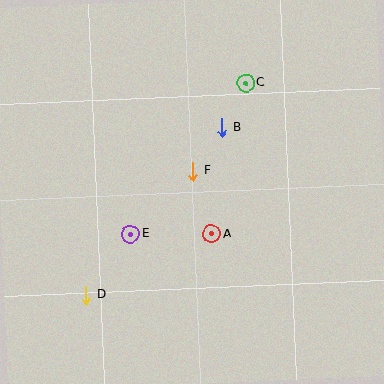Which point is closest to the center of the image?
Point F at (193, 171) is closest to the center.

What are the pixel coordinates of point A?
Point A is at (212, 234).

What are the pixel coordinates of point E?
Point E is at (131, 234).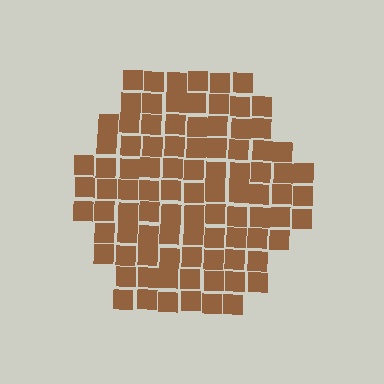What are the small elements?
The small elements are squares.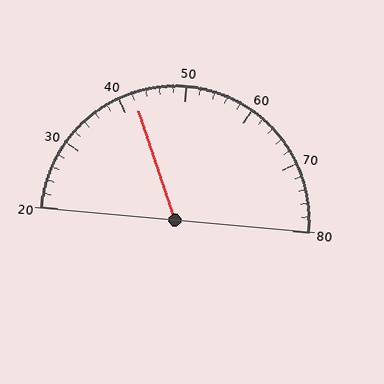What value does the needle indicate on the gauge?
The needle indicates approximately 42.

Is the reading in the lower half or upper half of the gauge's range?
The reading is in the lower half of the range (20 to 80).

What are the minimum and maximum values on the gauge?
The gauge ranges from 20 to 80.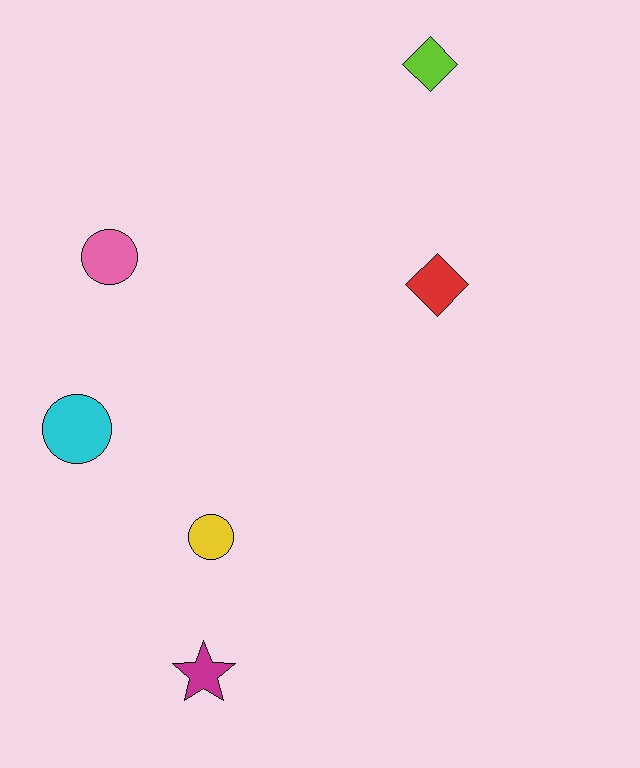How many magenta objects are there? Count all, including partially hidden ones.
There is 1 magenta object.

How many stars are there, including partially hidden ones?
There is 1 star.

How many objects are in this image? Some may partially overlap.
There are 6 objects.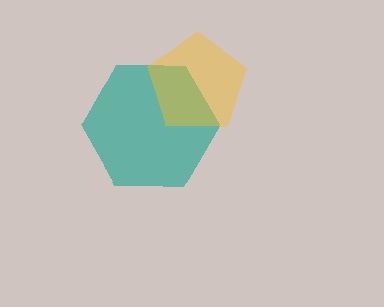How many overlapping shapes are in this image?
There are 2 overlapping shapes in the image.